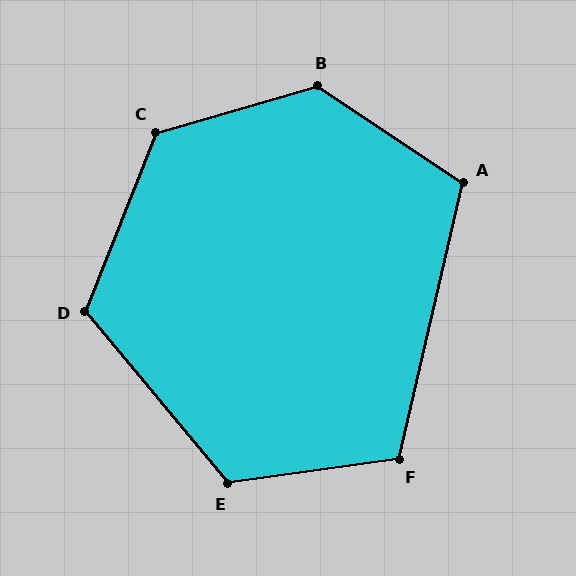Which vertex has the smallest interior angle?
A, at approximately 111 degrees.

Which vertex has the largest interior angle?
B, at approximately 130 degrees.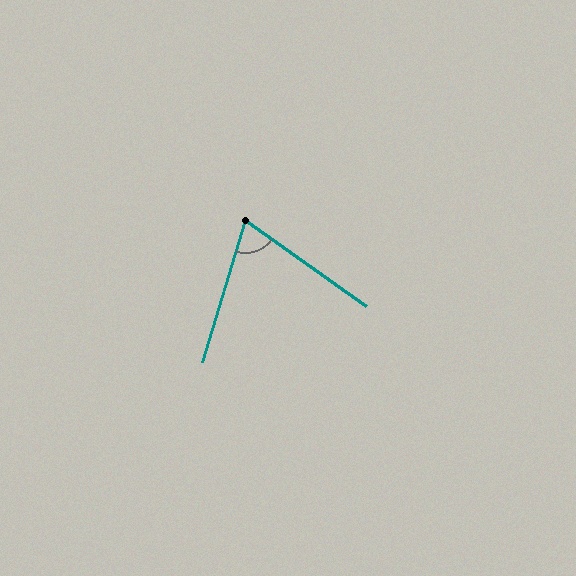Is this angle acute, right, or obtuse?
It is acute.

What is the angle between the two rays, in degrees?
Approximately 72 degrees.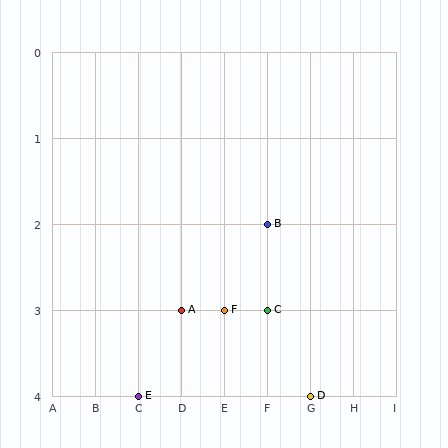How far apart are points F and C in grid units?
Points F and C are 1 column apart.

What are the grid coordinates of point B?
Point B is at grid coordinates (F, 2).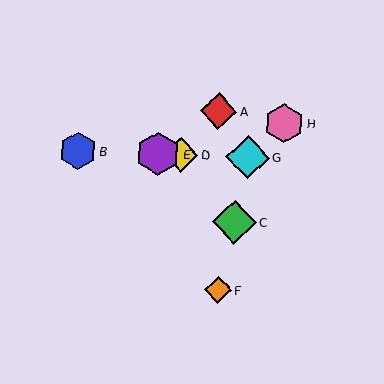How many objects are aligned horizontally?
4 objects (B, D, E, G) are aligned horizontally.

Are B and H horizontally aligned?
No, B is at y≈151 and H is at y≈123.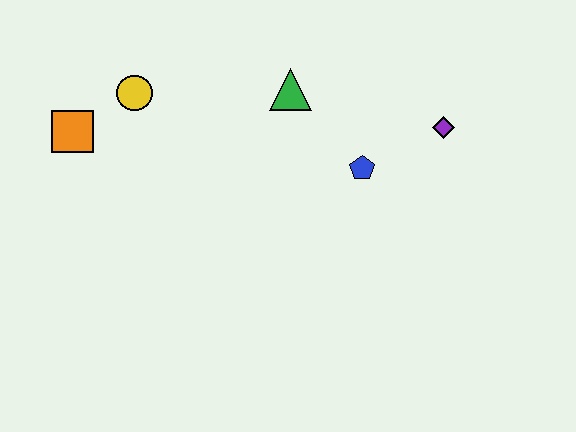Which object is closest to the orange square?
The yellow circle is closest to the orange square.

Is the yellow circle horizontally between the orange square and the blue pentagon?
Yes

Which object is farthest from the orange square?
The purple diamond is farthest from the orange square.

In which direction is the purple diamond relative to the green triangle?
The purple diamond is to the right of the green triangle.